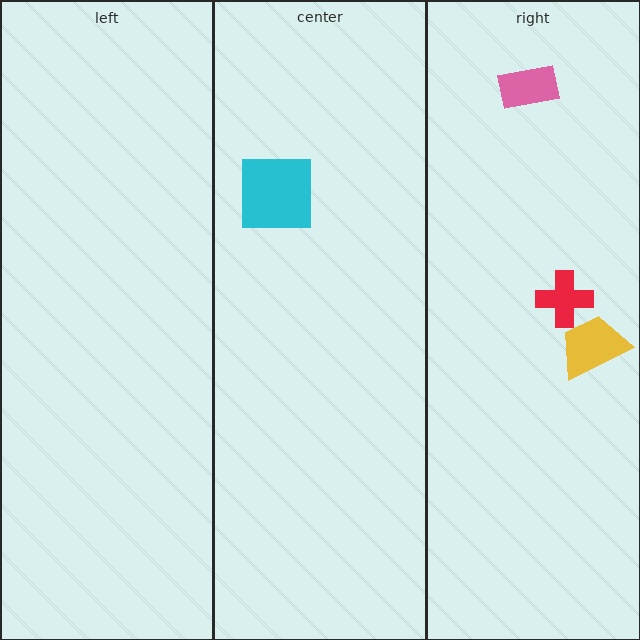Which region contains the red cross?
The right region.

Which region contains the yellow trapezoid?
The right region.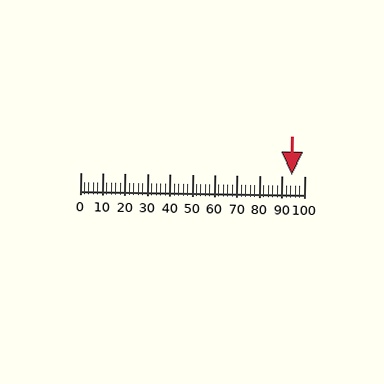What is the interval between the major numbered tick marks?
The major tick marks are spaced 10 units apart.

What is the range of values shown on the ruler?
The ruler shows values from 0 to 100.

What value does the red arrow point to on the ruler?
The red arrow points to approximately 94.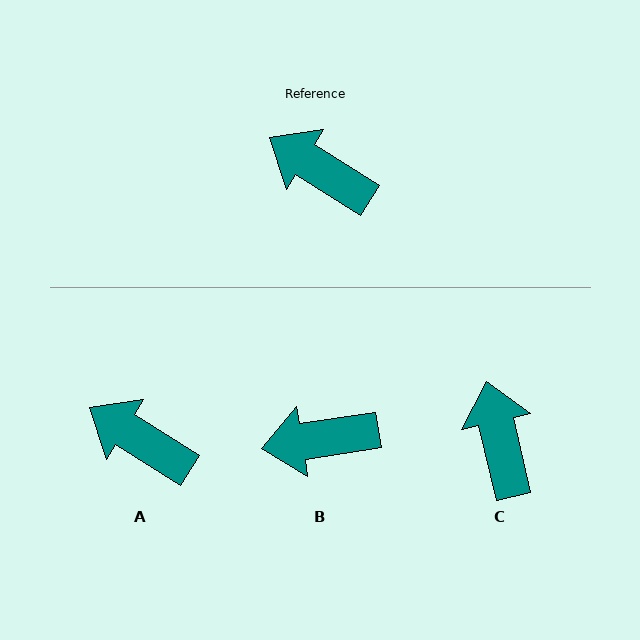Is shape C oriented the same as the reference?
No, it is off by about 45 degrees.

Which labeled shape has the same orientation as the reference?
A.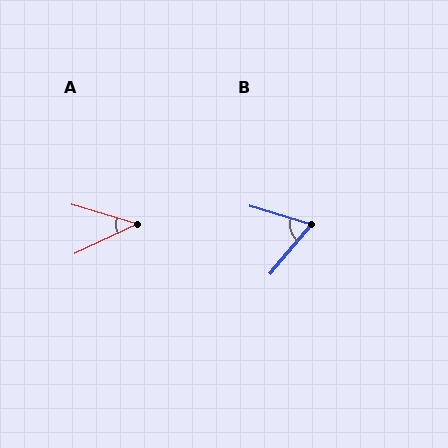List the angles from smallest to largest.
A (42°), B (67°).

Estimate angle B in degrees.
Approximately 67 degrees.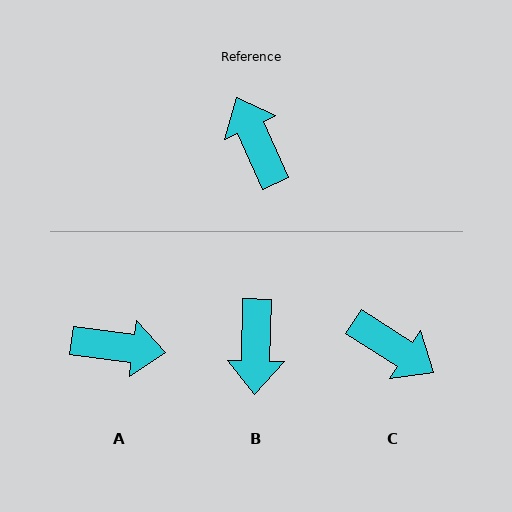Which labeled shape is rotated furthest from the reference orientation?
B, about 154 degrees away.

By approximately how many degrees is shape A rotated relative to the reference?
Approximately 122 degrees clockwise.